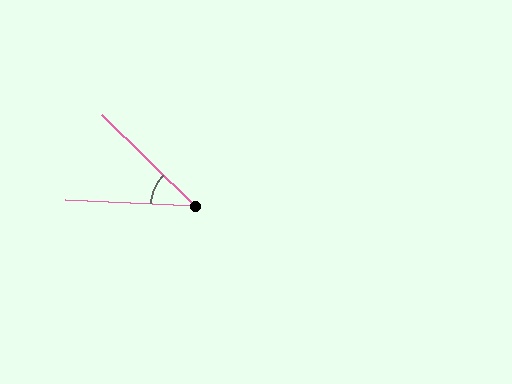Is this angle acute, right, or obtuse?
It is acute.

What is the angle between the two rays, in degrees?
Approximately 42 degrees.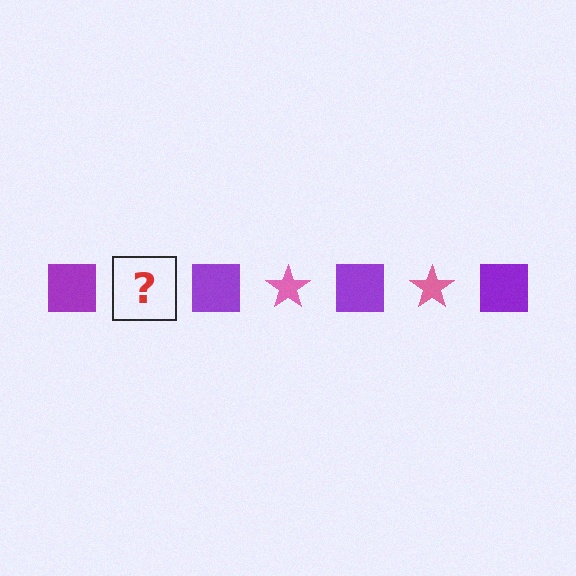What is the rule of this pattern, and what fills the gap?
The rule is that the pattern alternates between purple square and pink star. The gap should be filled with a pink star.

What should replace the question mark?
The question mark should be replaced with a pink star.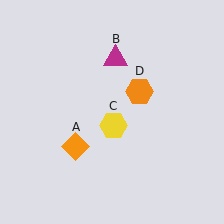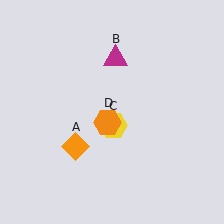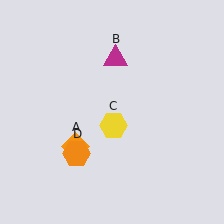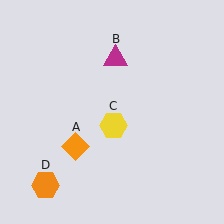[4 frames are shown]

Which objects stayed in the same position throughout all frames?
Orange diamond (object A) and magenta triangle (object B) and yellow hexagon (object C) remained stationary.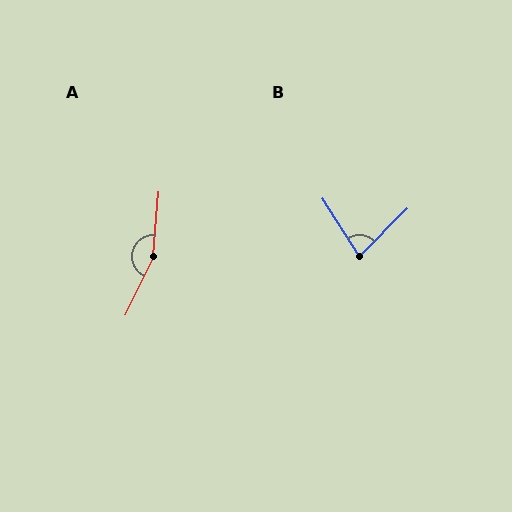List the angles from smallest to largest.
B (78°), A (158°).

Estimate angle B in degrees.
Approximately 78 degrees.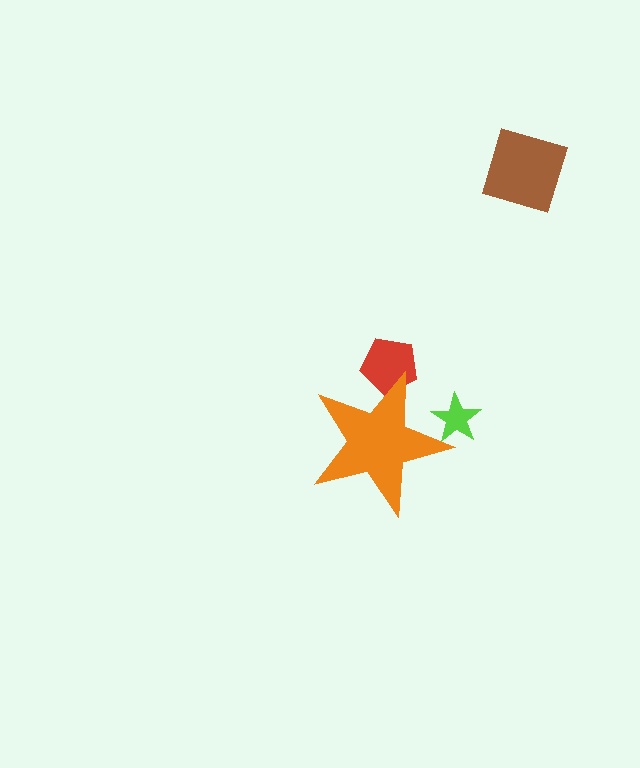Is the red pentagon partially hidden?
Yes, the red pentagon is partially hidden behind the orange star.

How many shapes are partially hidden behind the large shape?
2 shapes are partially hidden.